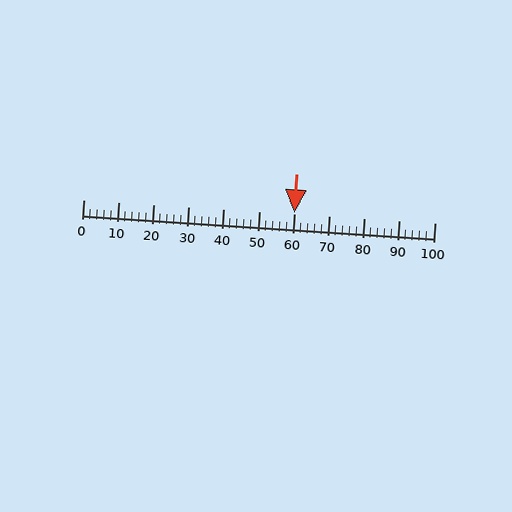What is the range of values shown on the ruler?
The ruler shows values from 0 to 100.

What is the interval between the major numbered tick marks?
The major tick marks are spaced 10 units apart.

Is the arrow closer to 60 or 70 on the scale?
The arrow is closer to 60.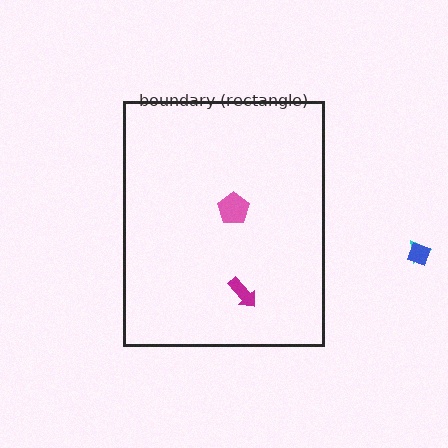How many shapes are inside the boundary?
2 inside, 2 outside.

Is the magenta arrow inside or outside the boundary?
Inside.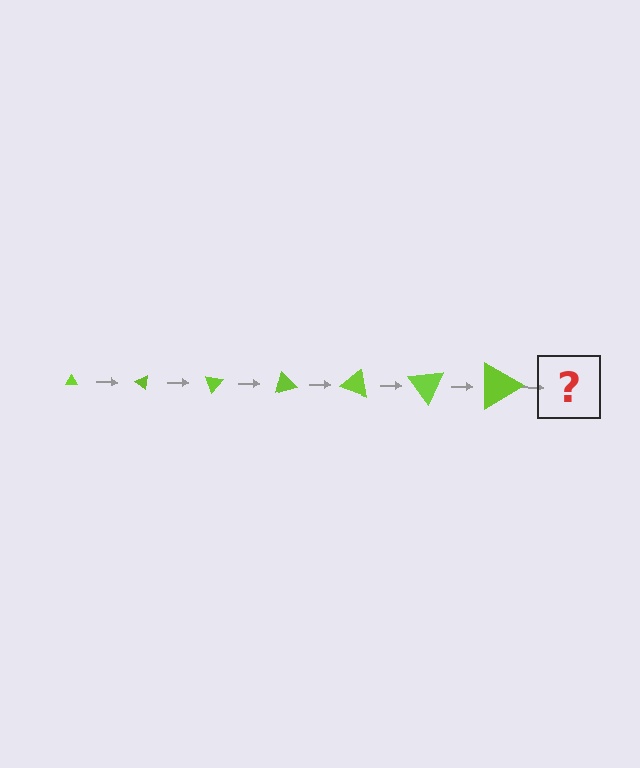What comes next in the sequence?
The next element should be a triangle, larger than the previous one and rotated 245 degrees from the start.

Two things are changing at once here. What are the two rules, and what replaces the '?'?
The two rules are that the triangle grows larger each step and it rotates 35 degrees each step. The '?' should be a triangle, larger than the previous one and rotated 245 degrees from the start.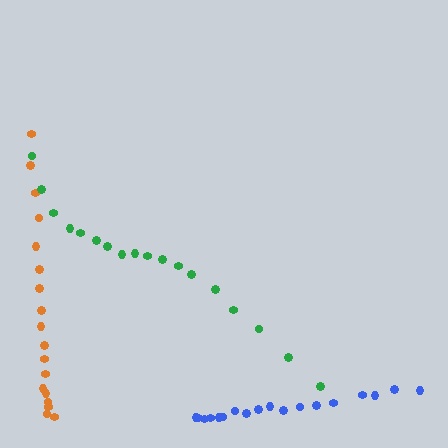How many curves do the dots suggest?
There are 3 distinct paths.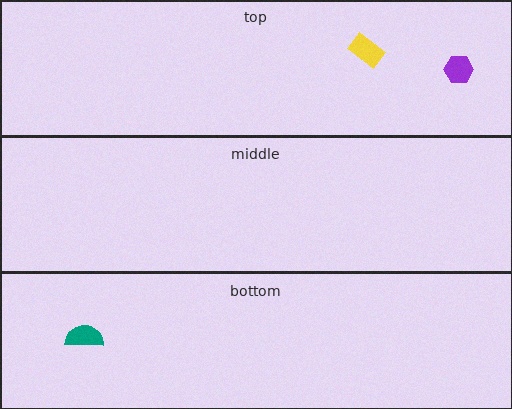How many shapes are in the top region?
2.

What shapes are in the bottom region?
The teal semicircle.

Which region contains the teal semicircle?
The bottom region.